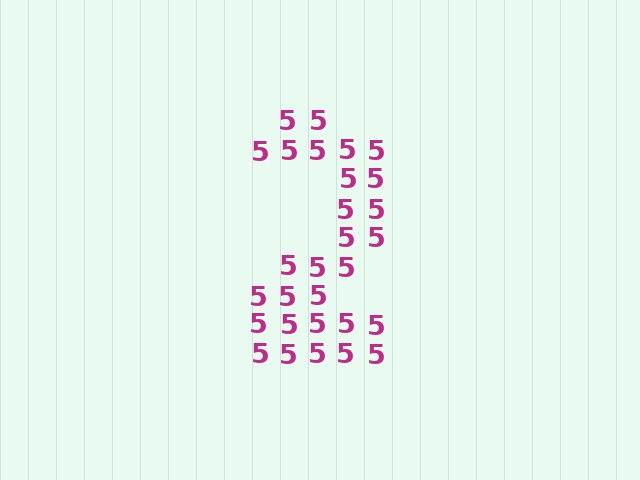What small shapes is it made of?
It is made of small digit 5's.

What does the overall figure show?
The overall figure shows the digit 2.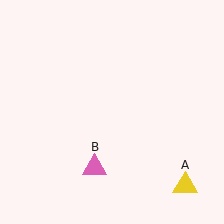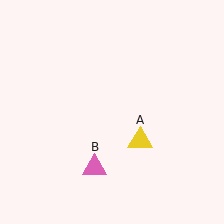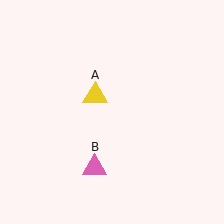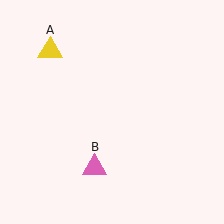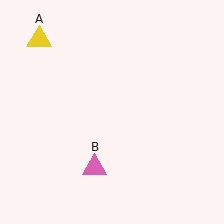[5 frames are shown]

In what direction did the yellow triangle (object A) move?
The yellow triangle (object A) moved up and to the left.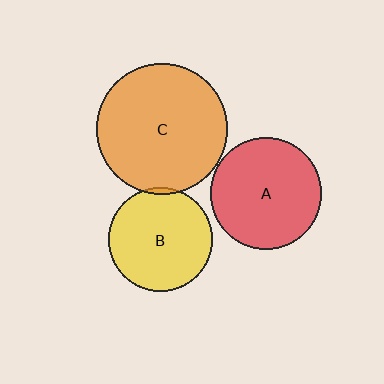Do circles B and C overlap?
Yes.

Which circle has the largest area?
Circle C (orange).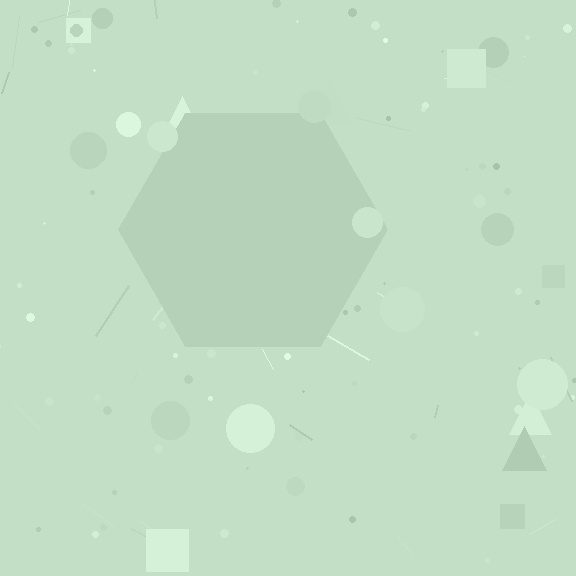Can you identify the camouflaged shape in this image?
The camouflaged shape is a hexagon.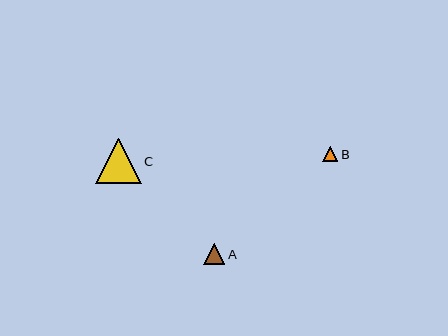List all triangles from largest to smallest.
From largest to smallest: C, A, B.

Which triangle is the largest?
Triangle C is the largest with a size of approximately 46 pixels.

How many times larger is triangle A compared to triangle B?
Triangle A is approximately 1.4 times the size of triangle B.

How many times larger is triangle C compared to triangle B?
Triangle C is approximately 3.0 times the size of triangle B.